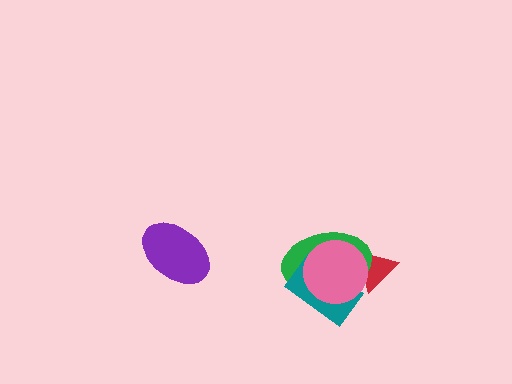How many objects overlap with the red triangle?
2 objects overlap with the red triangle.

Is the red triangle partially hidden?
Yes, it is partially covered by another shape.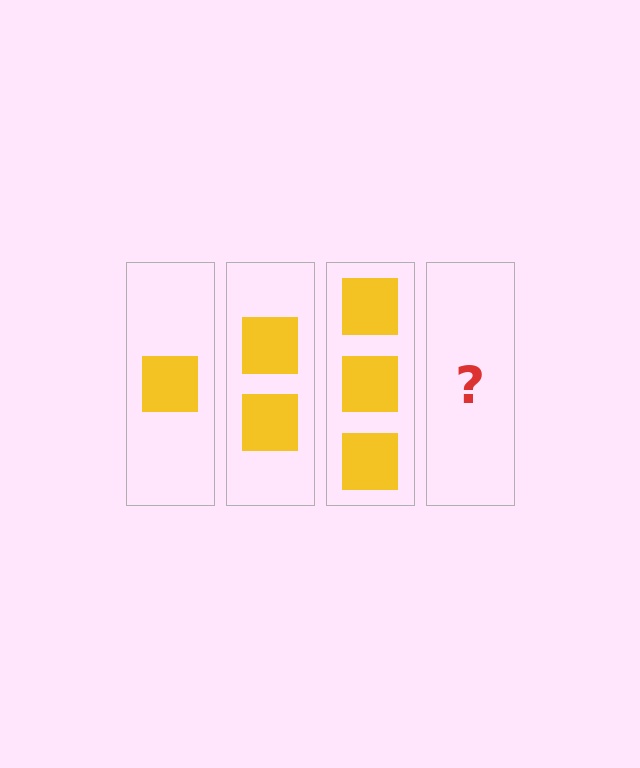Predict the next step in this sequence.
The next step is 4 squares.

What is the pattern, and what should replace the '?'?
The pattern is that each step adds one more square. The '?' should be 4 squares.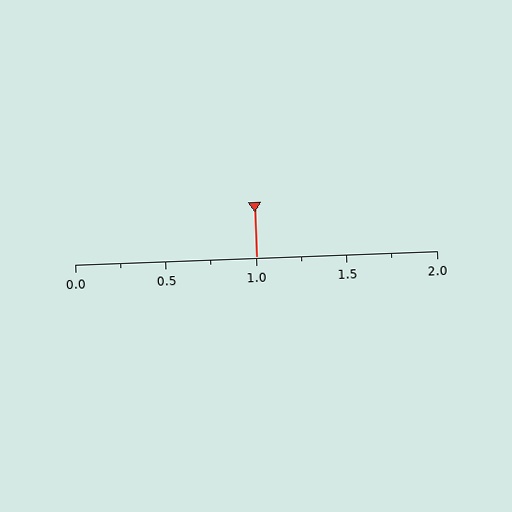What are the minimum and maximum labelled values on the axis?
The axis runs from 0.0 to 2.0.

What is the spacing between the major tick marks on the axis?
The major ticks are spaced 0.5 apart.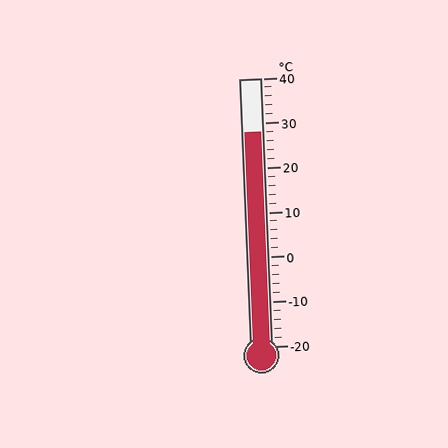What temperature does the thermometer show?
The thermometer shows approximately 28°C.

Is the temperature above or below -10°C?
The temperature is above -10°C.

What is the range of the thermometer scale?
The thermometer scale ranges from -20°C to 40°C.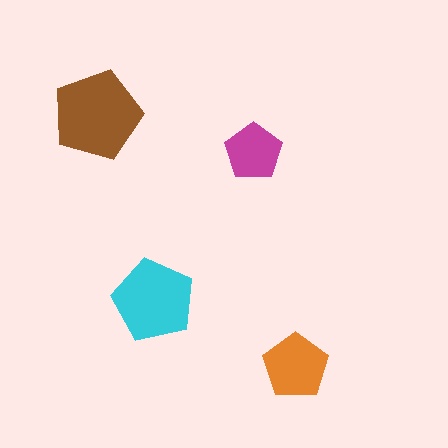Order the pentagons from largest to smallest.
the brown one, the cyan one, the orange one, the magenta one.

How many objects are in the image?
There are 4 objects in the image.